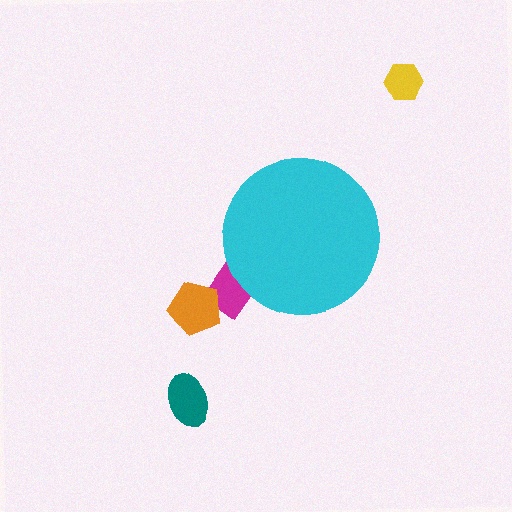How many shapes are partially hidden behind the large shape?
1 shape is partially hidden.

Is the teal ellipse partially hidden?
No, the teal ellipse is fully visible.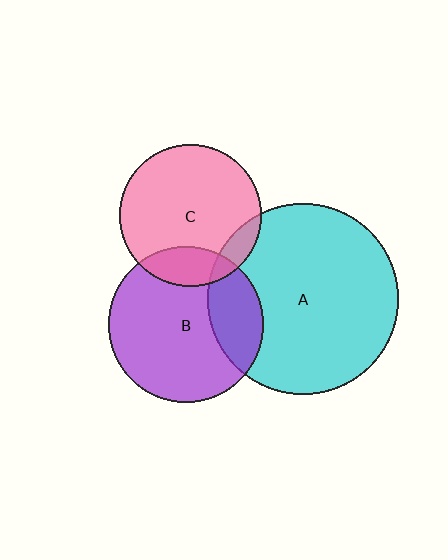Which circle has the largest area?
Circle A (cyan).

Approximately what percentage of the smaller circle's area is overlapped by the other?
Approximately 25%.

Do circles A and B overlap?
Yes.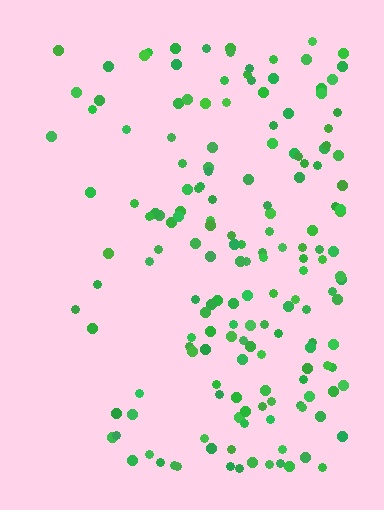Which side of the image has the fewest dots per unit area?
The left.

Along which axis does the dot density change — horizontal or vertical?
Horizontal.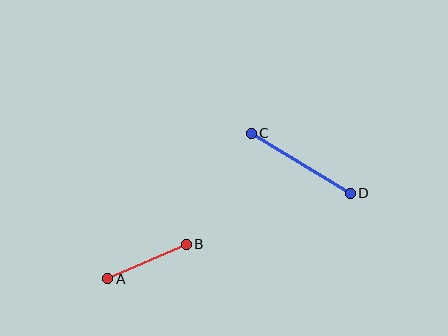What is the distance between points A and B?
The distance is approximately 86 pixels.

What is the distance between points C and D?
The distance is approximately 116 pixels.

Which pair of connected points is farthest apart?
Points C and D are farthest apart.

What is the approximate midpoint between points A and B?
The midpoint is at approximately (147, 262) pixels.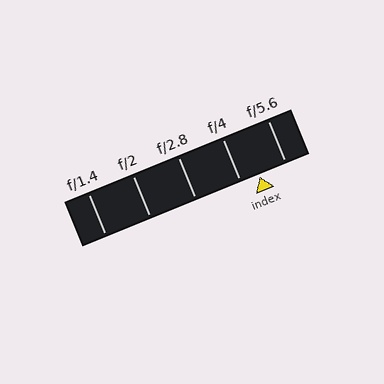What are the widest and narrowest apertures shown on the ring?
The widest aperture shown is f/1.4 and the narrowest is f/5.6.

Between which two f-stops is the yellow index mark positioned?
The index mark is between f/4 and f/5.6.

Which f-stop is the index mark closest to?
The index mark is closest to f/4.